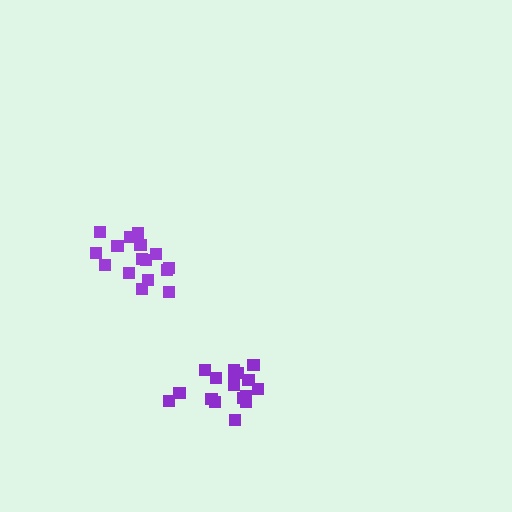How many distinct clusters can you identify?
There are 2 distinct clusters.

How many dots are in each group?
Group 1: 16 dots, Group 2: 17 dots (33 total).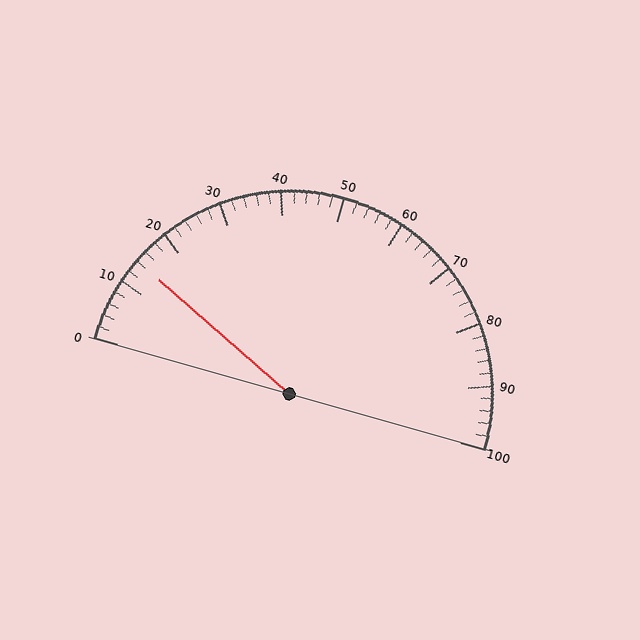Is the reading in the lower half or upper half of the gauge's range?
The reading is in the lower half of the range (0 to 100).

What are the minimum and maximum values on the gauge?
The gauge ranges from 0 to 100.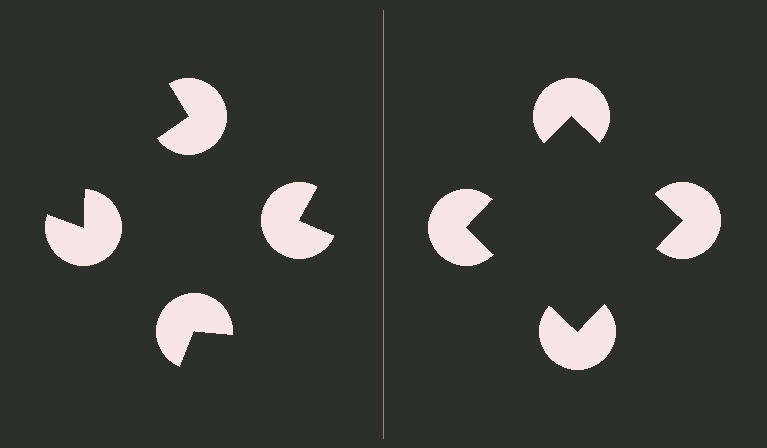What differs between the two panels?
The pac-man discs are positioned identically on both sides; only the wedge orientations differ. On the right they align to a square; on the left they are misaligned.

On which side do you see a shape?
An illusory square appears on the right side. On the left side the wedge cuts are rotated, so no coherent shape forms.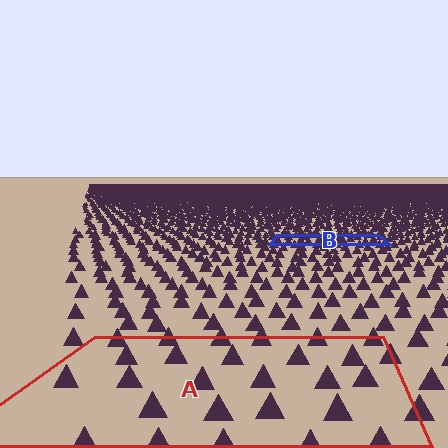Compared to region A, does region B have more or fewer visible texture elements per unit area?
Region B has more texture elements per unit area — they are packed more densely because it is farther away.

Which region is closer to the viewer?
Region A is closer. The texture elements there are larger and more spread out.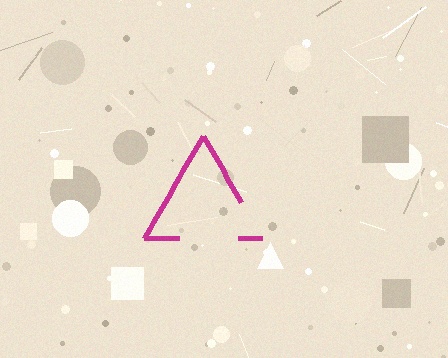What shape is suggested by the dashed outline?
The dashed outline suggests a triangle.